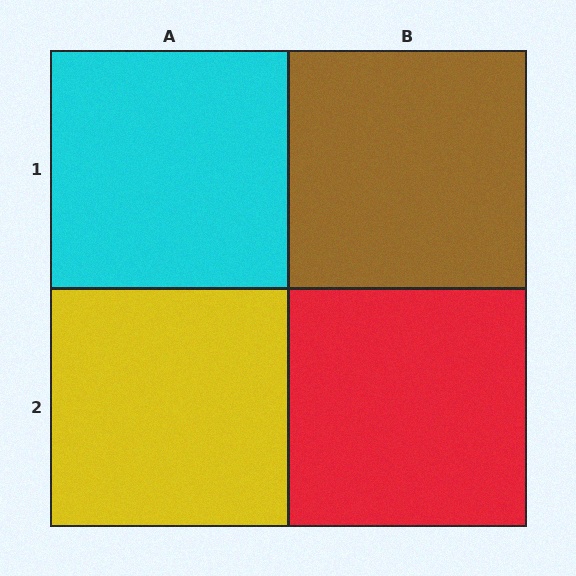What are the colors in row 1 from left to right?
Cyan, brown.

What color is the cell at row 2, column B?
Red.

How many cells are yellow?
1 cell is yellow.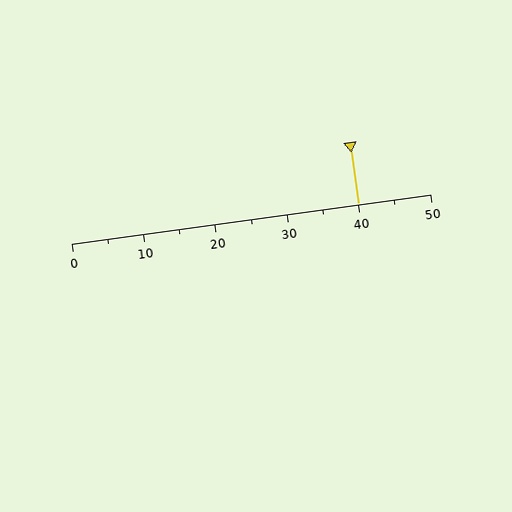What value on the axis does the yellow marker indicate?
The marker indicates approximately 40.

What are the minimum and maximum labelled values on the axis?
The axis runs from 0 to 50.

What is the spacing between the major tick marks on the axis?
The major ticks are spaced 10 apart.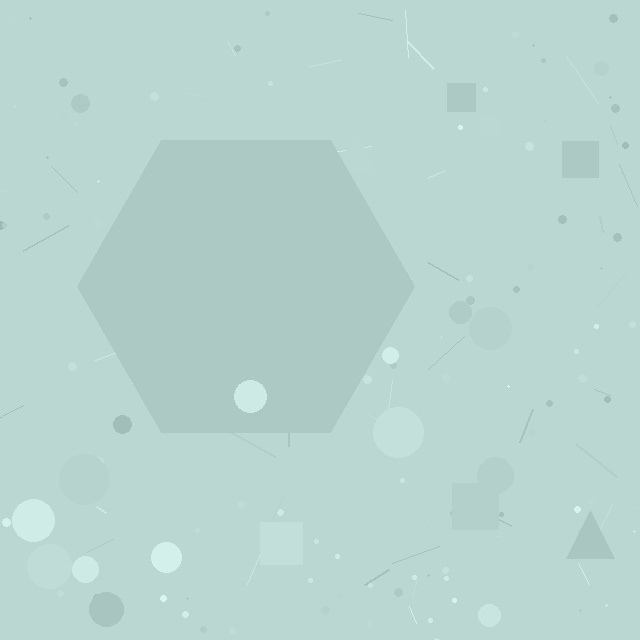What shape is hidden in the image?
A hexagon is hidden in the image.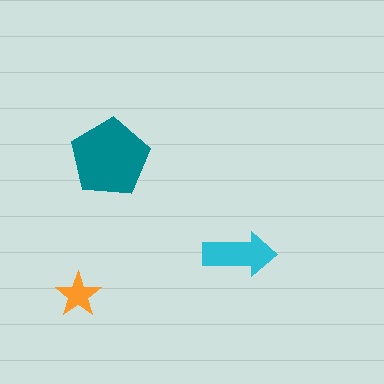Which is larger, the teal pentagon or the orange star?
The teal pentagon.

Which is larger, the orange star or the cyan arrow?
The cyan arrow.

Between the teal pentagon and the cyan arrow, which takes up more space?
The teal pentagon.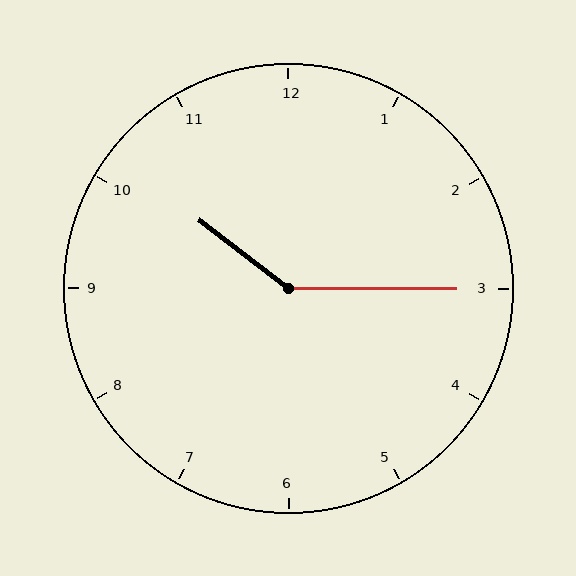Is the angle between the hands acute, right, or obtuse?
It is obtuse.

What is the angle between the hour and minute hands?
Approximately 142 degrees.